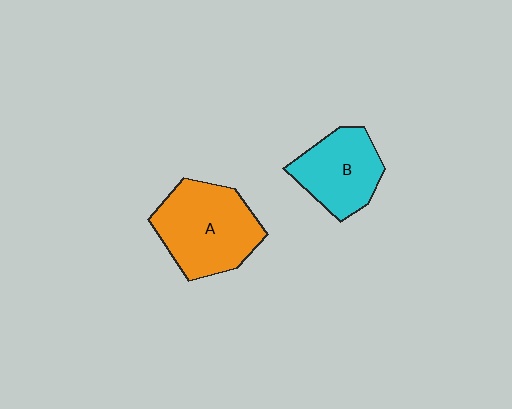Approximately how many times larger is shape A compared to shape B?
Approximately 1.3 times.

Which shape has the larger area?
Shape A (orange).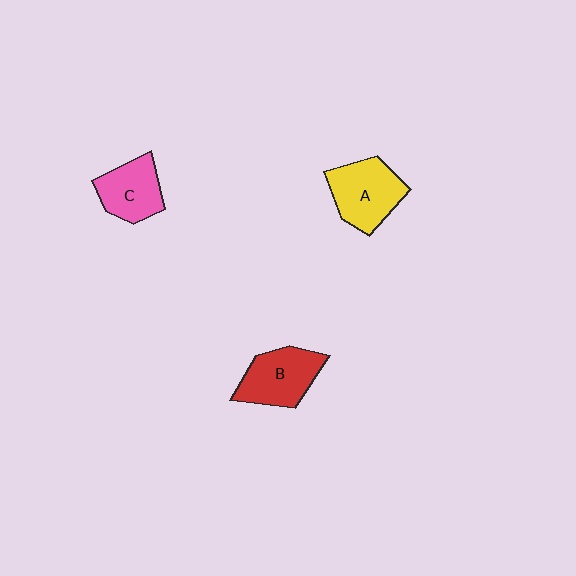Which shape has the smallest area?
Shape C (pink).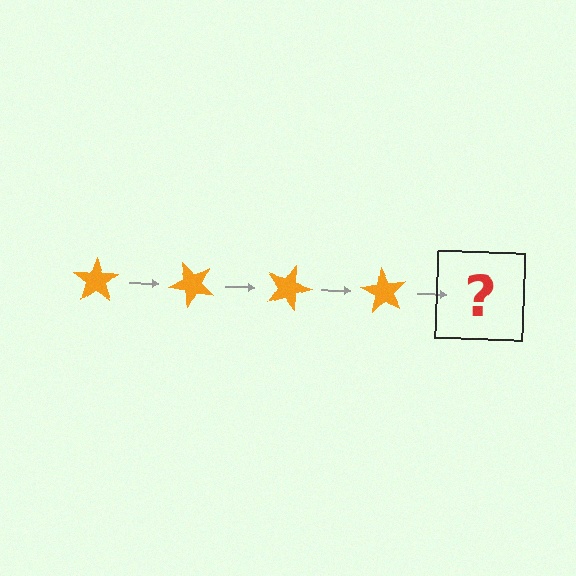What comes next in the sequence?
The next element should be an orange star rotated 180 degrees.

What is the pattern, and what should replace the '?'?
The pattern is that the star rotates 45 degrees each step. The '?' should be an orange star rotated 180 degrees.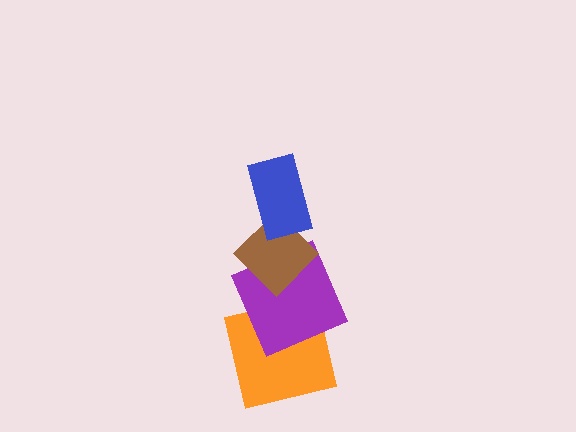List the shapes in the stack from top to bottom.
From top to bottom: the blue rectangle, the brown diamond, the purple square, the orange square.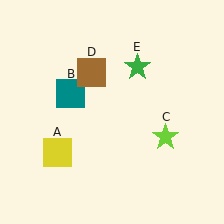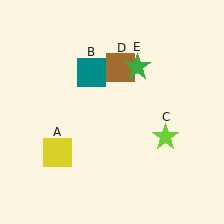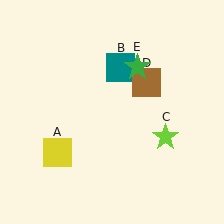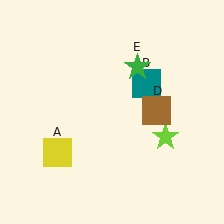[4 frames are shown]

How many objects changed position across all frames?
2 objects changed position: teal square (object B), brown square (object D).